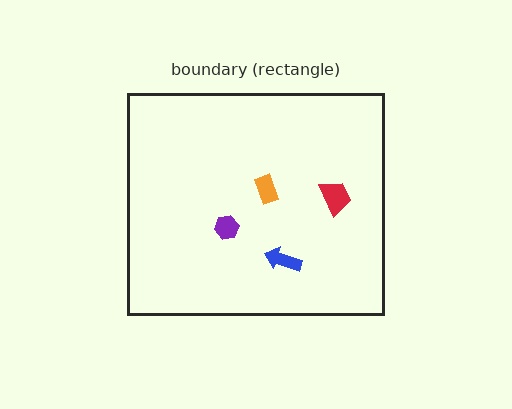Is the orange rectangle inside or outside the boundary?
Inside.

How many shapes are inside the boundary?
4 inside, 0 outside.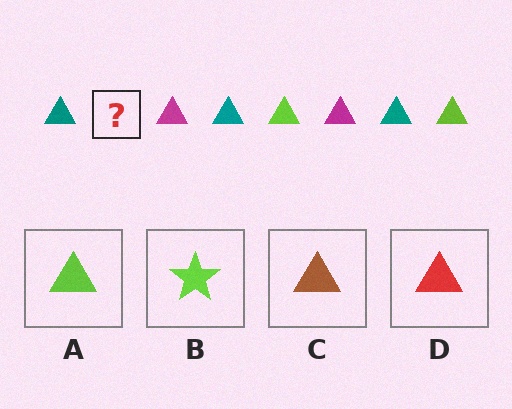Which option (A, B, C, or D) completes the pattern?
A.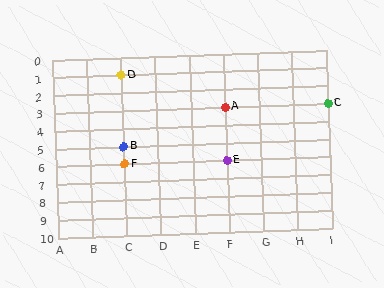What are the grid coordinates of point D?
Point D is at grid coordinates (C, 1).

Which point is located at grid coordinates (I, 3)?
Point C is at (I, 3).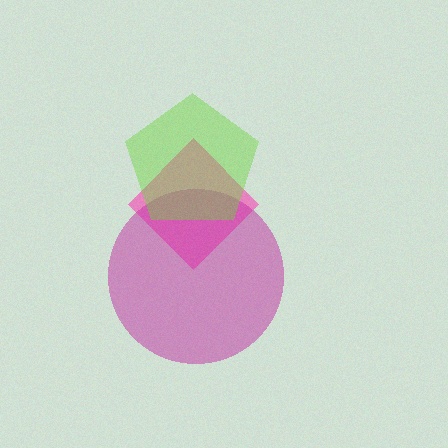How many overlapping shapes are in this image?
There are 3 overlapping shapes in the image.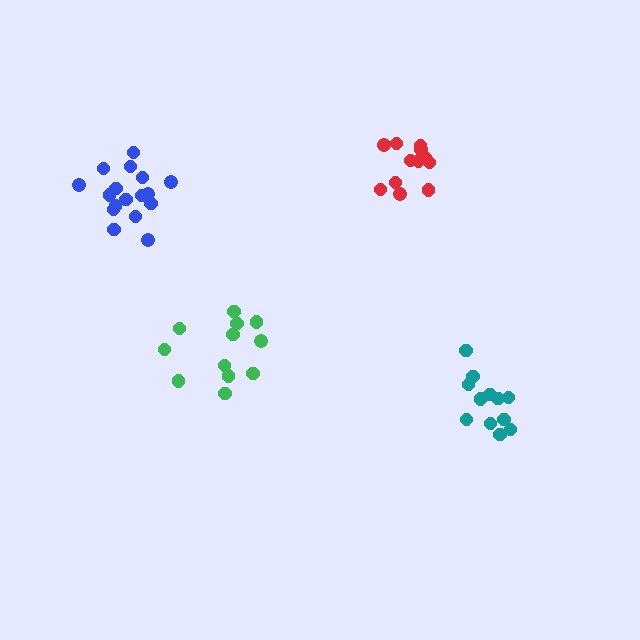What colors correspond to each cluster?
The clusters are colored: teal, green, red, blue.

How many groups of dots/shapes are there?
There are 4 groups.